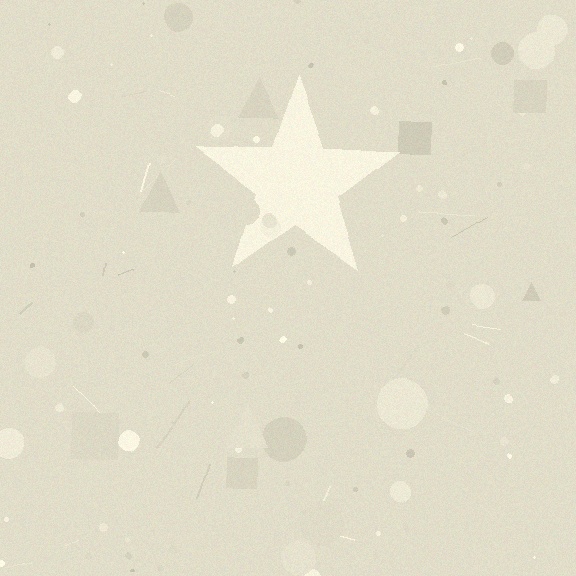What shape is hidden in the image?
A star is hidden in the image.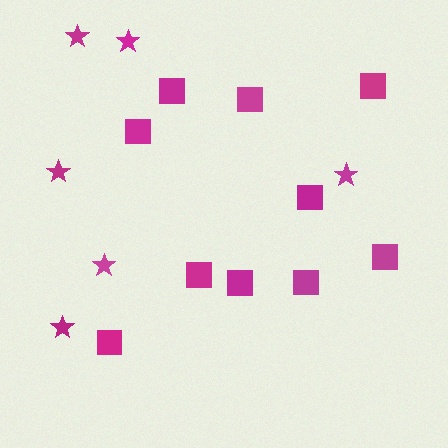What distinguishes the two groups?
There are 2 groups: one group of stars (6) and one group of squares (10).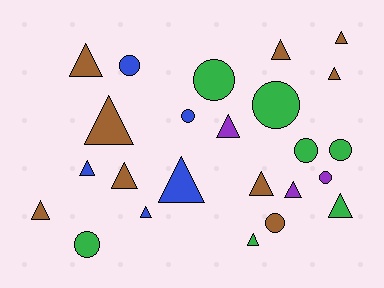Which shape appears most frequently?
Triangle, with 15 objects.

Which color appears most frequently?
Brown, with 9 objects.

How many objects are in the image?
There are 24 objects.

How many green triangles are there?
There are 2 green triangles.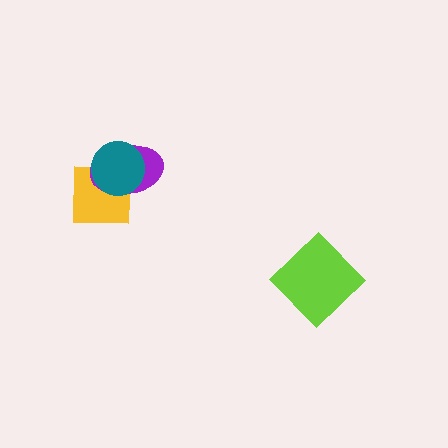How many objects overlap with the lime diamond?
0 objects overlap with the lime diamond.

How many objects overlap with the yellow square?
2 objects overlap with the yellow square.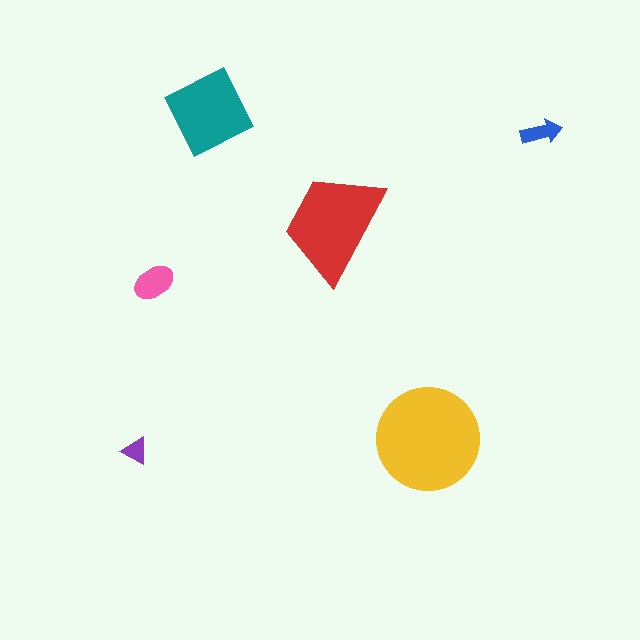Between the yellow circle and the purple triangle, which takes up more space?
The yellow circle.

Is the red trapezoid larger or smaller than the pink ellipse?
Larger.